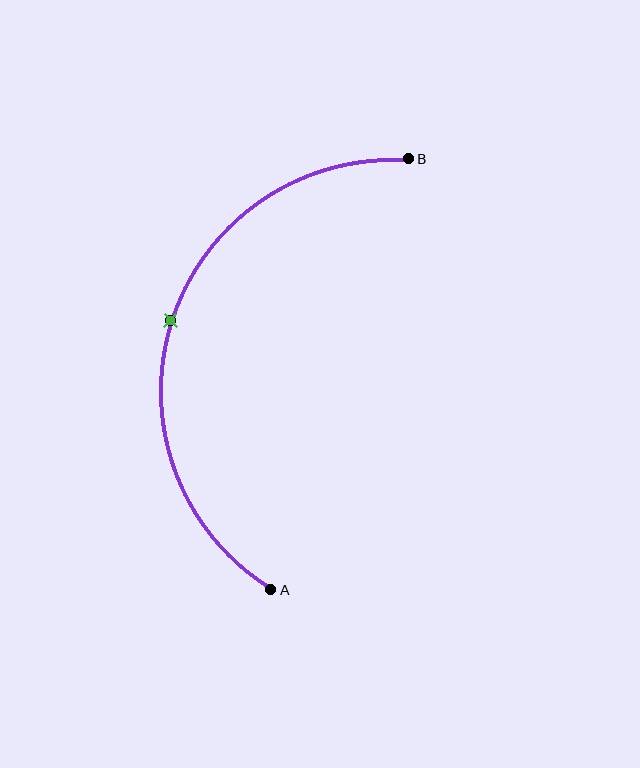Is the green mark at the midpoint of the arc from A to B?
Yes. The green mark lies on the arc at equal arc-length from both A and B — it is the arc midpoint.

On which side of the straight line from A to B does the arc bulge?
The arc bulges to the left of the straight line connecting A and B.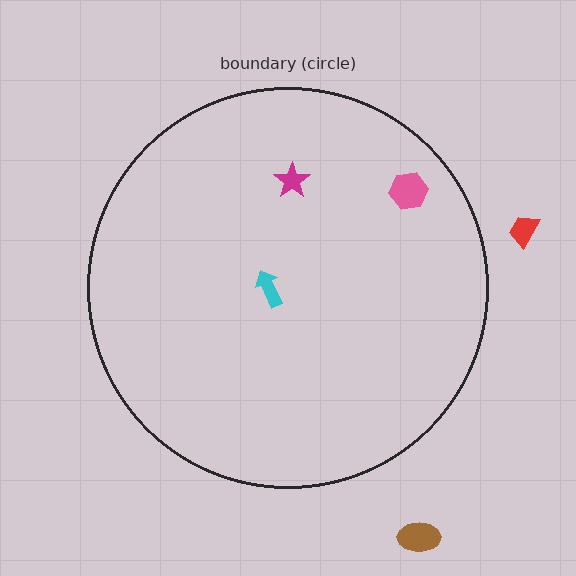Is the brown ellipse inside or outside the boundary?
Outside.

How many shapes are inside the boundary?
3 inside, 2 outside.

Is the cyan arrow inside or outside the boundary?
Inside.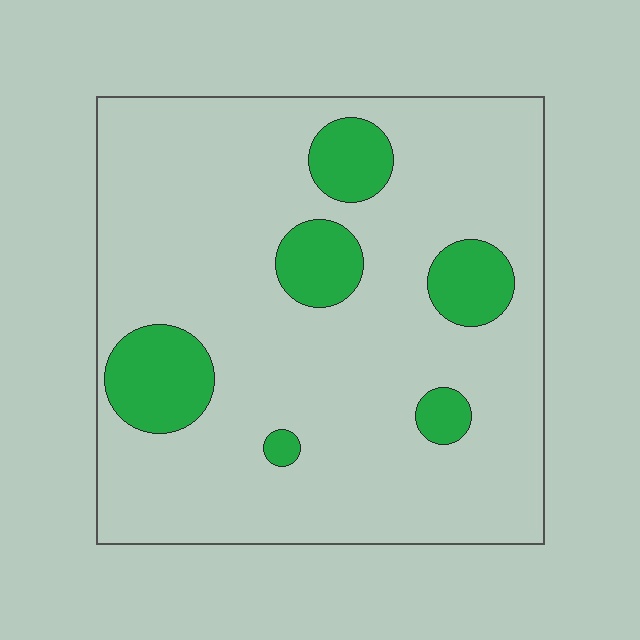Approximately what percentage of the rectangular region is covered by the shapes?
Approximately 15%.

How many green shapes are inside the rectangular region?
6.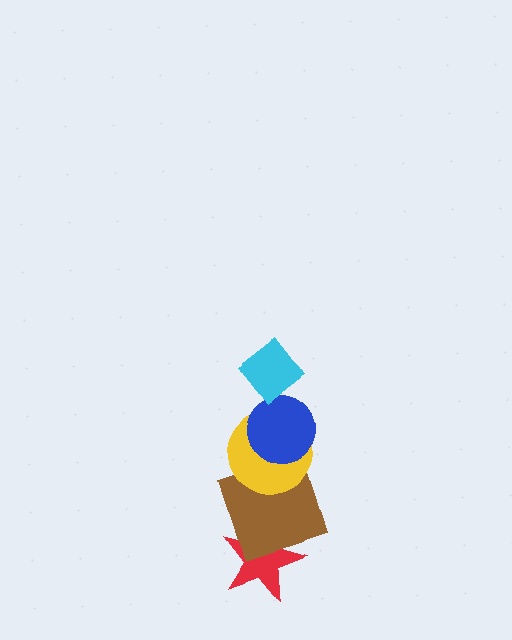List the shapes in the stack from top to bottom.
From top to bottom: the cyan diamond, the blue circle, the yellow circle, the brown square, the red star.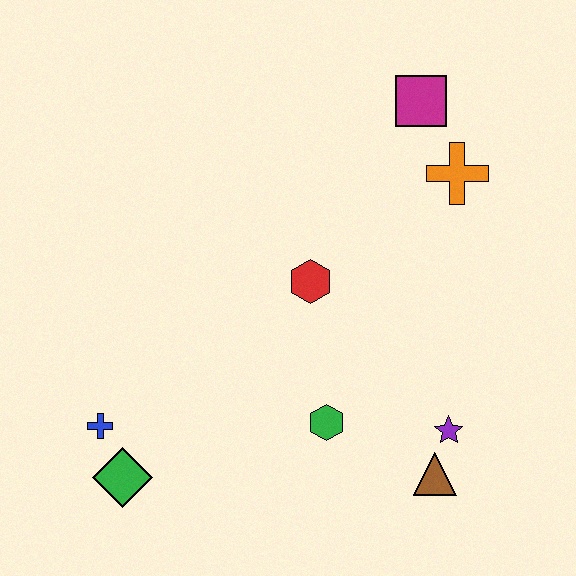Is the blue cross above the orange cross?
No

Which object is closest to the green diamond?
The blue cross is closest to the green diamond.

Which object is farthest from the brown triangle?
The magenta square is farthest from the brown triangle.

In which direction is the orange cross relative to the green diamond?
The orange cross is to the right of the green diamond.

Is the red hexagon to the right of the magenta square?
No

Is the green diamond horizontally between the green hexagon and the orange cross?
No